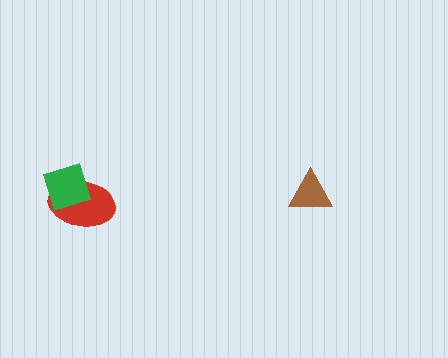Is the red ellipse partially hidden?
Yes, it is partially covered by another shape.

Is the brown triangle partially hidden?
No, no other shape covers it.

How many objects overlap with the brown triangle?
0 objects overlap with the brown triangle.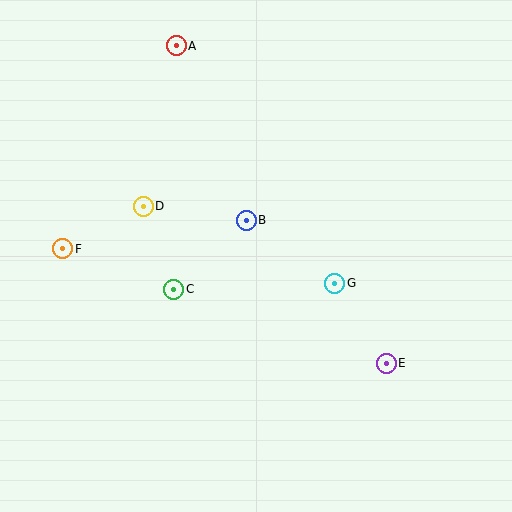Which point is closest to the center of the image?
Point B at (246, 220) is closest to the center.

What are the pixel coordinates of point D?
Point D is at (143, 206).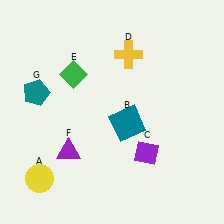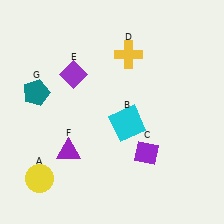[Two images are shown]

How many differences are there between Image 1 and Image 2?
There are 2 differences between the two images.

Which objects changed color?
B changed from teal to cyan. E changed from green to purple.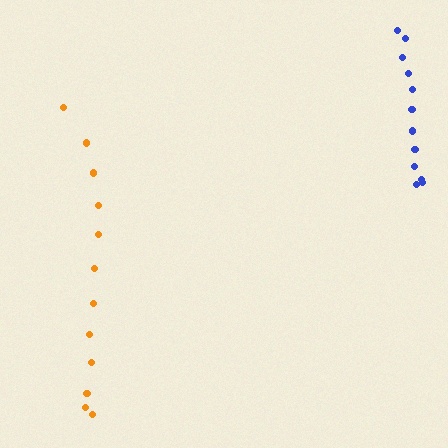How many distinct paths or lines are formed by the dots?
There are 2 distinct paths.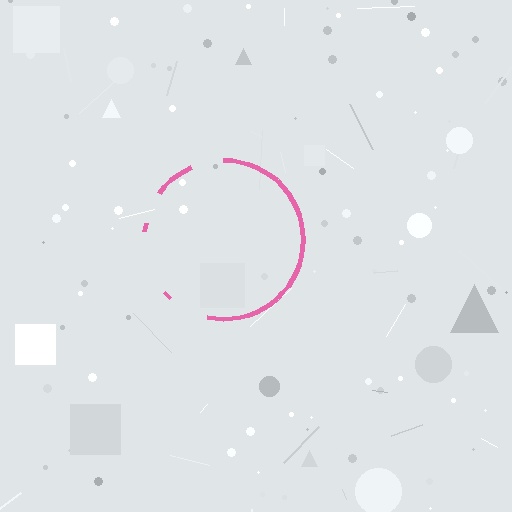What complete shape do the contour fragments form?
The contour fragments form a circle.